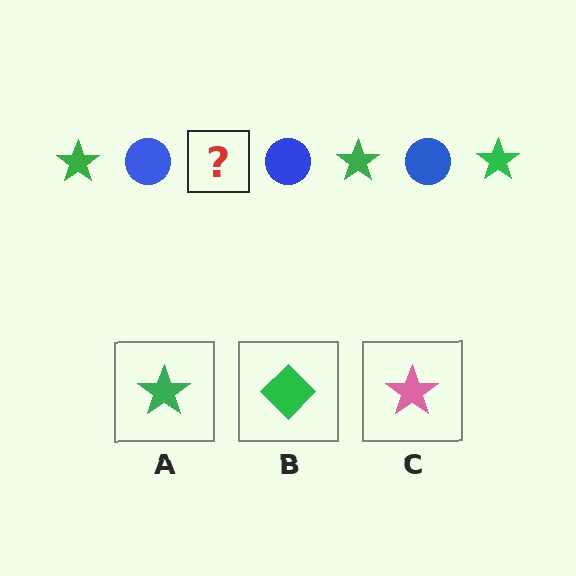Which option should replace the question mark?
Option A.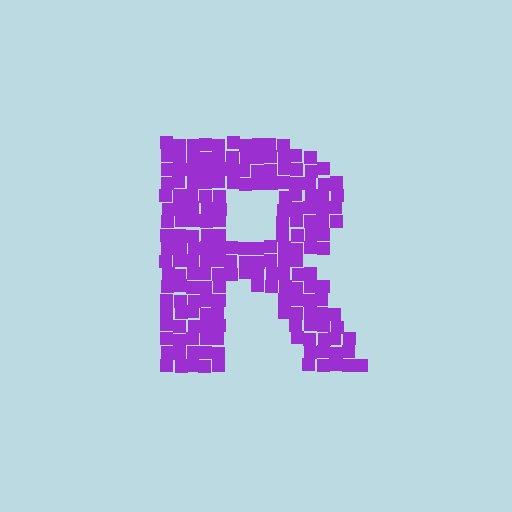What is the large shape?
The large shape is the letter R.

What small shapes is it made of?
It is made of small squares.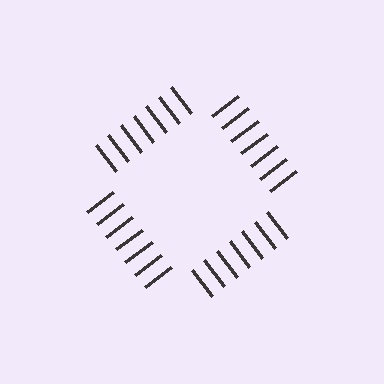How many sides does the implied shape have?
4 sides — the line-ends trace a square.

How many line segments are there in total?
28 — 7 along each of the 4 edges.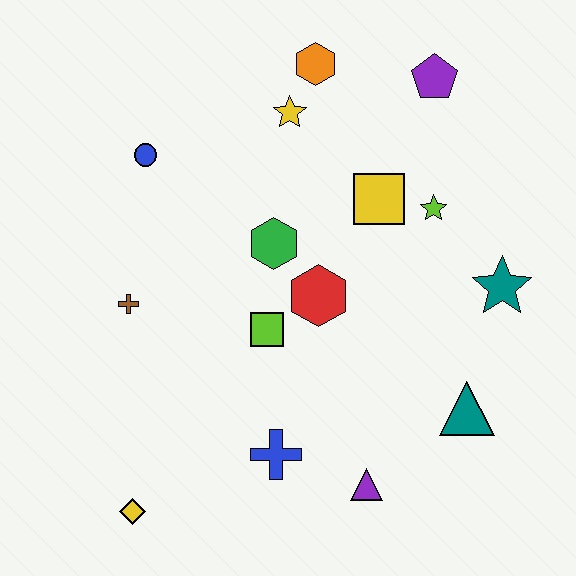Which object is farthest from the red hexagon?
The yellow diamond is farthest from the red hexagon.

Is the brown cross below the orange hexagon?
Yes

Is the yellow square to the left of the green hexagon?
No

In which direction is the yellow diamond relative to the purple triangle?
The yellow diamond is to the left of the purple triangle.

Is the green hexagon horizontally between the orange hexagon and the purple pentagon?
No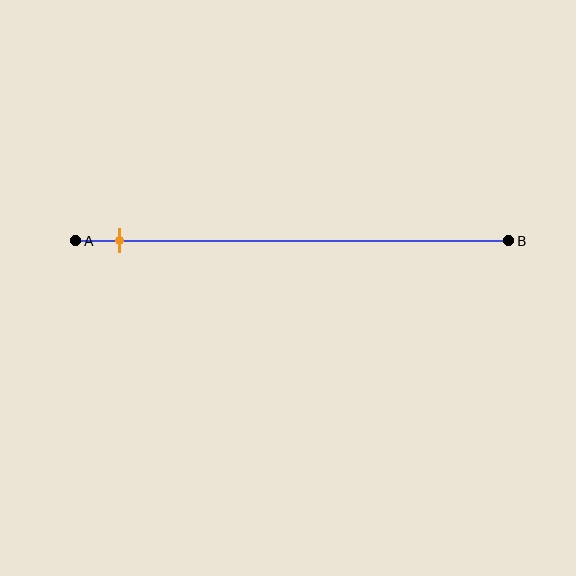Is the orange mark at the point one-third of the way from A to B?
No, the mark is at about 10% from A, not at the 33% one-third point.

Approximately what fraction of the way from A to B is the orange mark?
The orange mark is approximately 10% of the way from A to B.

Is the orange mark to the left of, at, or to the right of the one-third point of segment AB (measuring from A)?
The orange mark is to the left of the one-third point of segment AB.